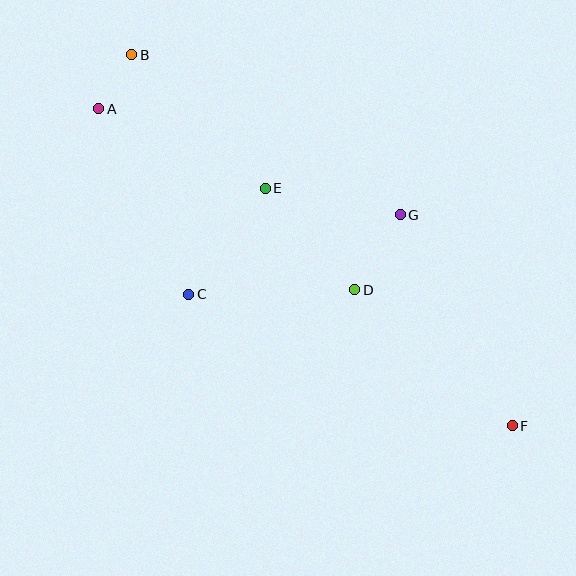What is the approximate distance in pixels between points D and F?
The distance between D and F is approximately 208 pixels.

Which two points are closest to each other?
Points A and B are closest to each other.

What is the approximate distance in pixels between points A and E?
The distance between A and E is approximately 184 pixels.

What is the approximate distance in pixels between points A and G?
The distance between A and G is approximately 319 pixels.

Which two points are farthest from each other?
Points B and F are farthest from each other.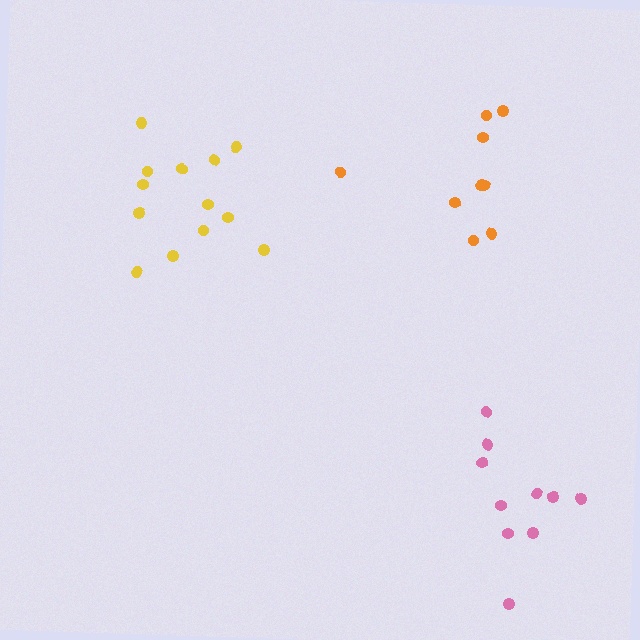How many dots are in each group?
Group 1: 13 dots, Group 2: 10 dots, Group 3: 9 dots (32 total).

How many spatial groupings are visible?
There are 3 spatial groupings.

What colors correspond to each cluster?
The clusters are colored: yellow, pink, orange.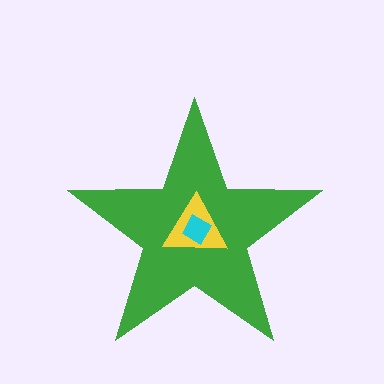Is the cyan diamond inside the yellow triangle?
Yes.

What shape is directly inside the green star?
The yellow triangle.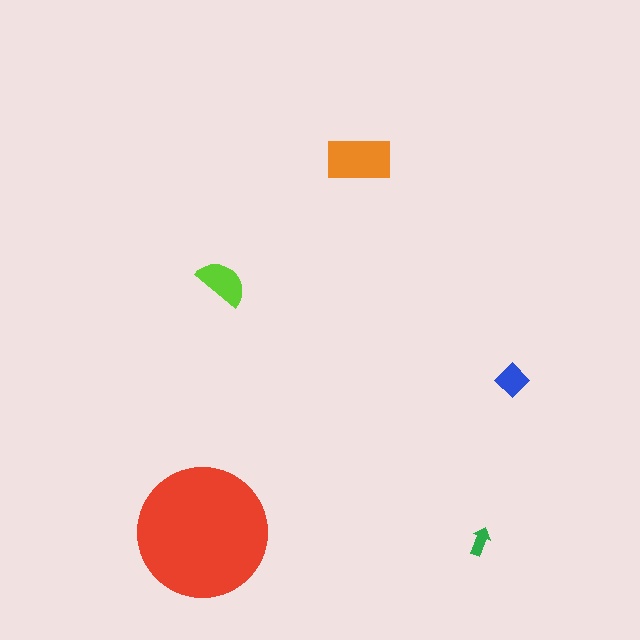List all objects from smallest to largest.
The green arrow, the blue diamond, the lime semicircle, the orange rectangle, the red circle.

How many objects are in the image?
There are 5 objects in the image.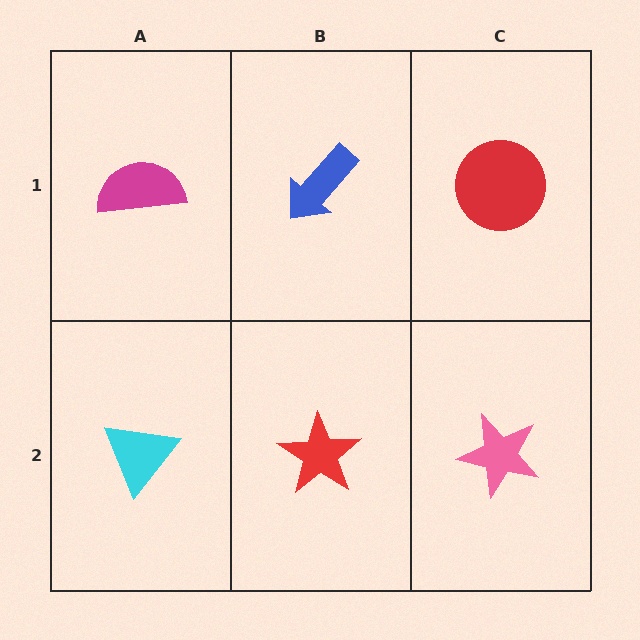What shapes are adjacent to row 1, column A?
A cyan triangle (row 2, column A), a blue arrow (row 1, column B).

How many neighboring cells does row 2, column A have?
2.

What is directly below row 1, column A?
A cyan triangle.